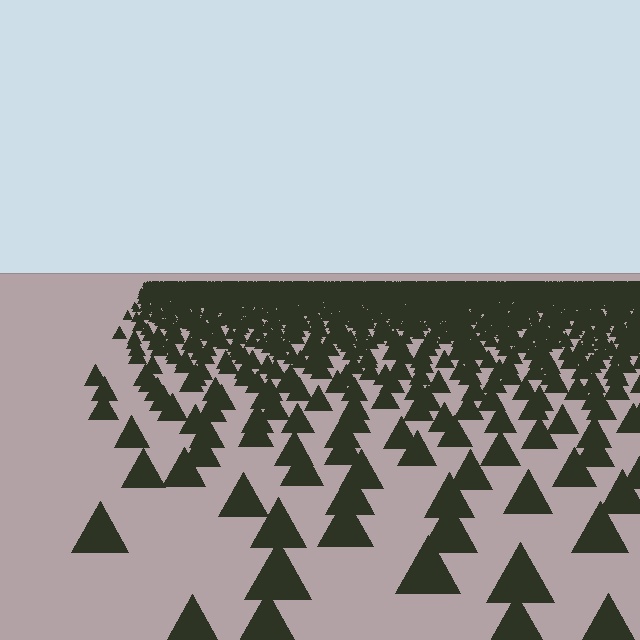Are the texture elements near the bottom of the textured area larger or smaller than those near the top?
Larger. Near the bottom, elements are closer to the viewer and appear at a bigger on-screen size.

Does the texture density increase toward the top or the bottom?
Density increases toward the top.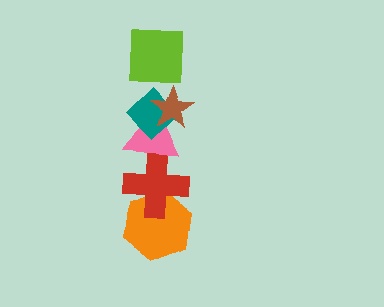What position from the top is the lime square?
The lime square is 1st from the top.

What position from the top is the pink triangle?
The pink triangle is 4th from the top.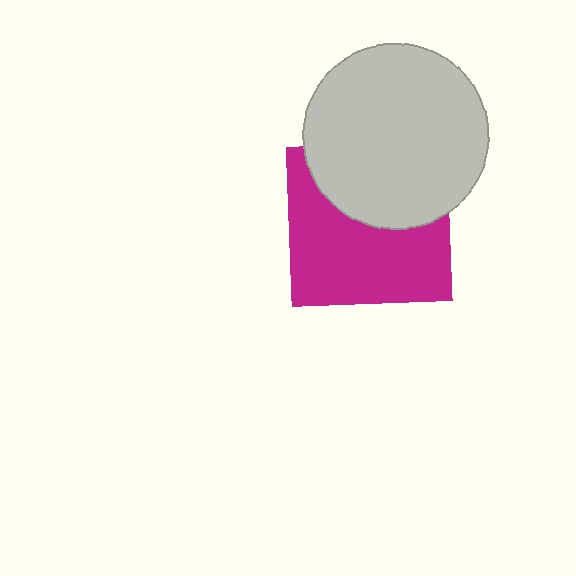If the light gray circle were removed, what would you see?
You would see the complete magenta square.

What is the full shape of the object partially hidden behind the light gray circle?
The partially hidden object is a magenta square.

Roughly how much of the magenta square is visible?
About half of it is visible (roughly 60%).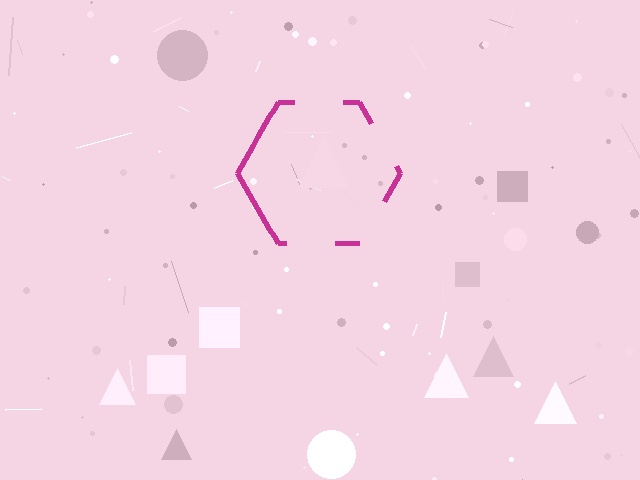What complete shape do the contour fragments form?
The contour fragments form a hexagon.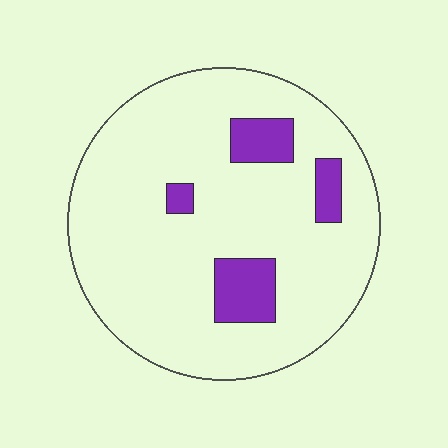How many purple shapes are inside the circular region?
4.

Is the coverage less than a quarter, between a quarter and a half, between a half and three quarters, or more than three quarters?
Less than a quarter.